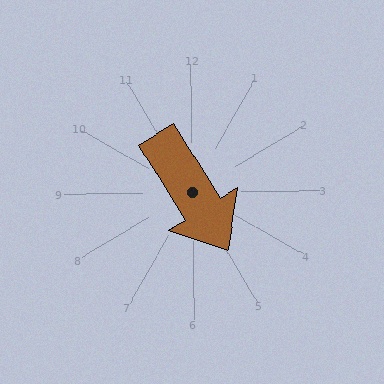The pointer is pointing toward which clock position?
Roughly 5 o'clock.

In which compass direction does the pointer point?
Southeast.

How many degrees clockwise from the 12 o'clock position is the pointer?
Approximately 149 degrees.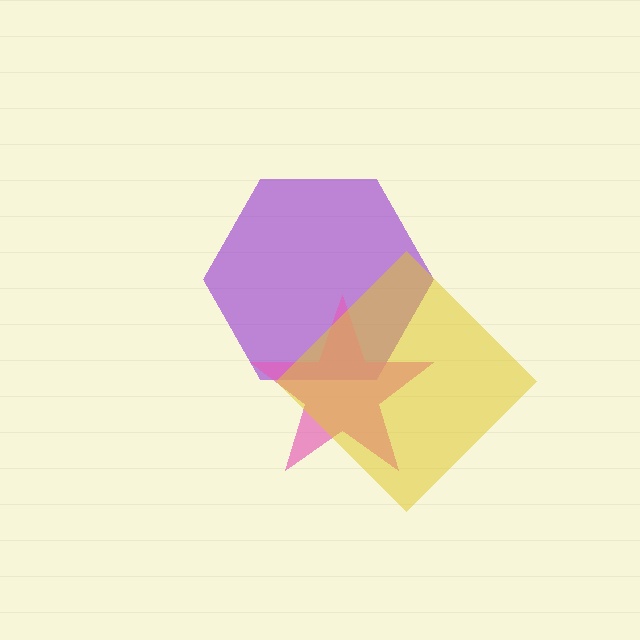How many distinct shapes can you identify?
There are 3 distinct shapes: a purple hexagon, a pink star, a yellow diamond.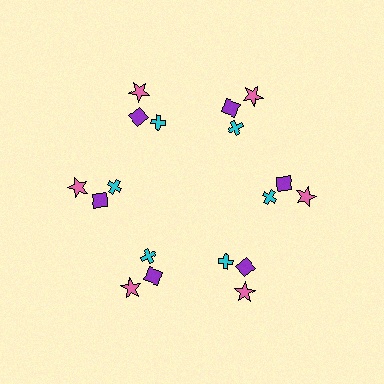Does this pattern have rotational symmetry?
Yes, this pattern has 6-fold rotational symmetry. It looks the same after rotating 60 degrees around the center.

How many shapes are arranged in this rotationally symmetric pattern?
There are 18 shapes, arranged in 6 groups of 3.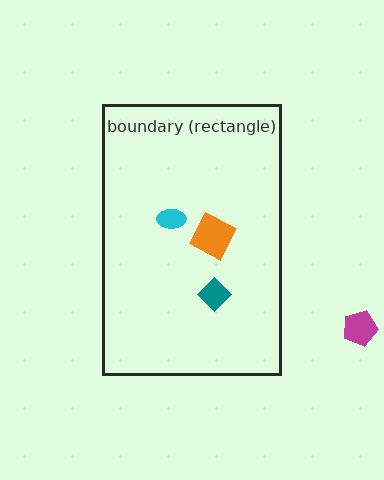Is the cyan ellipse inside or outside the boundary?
Inside.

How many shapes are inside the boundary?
3 inside, 1 outside.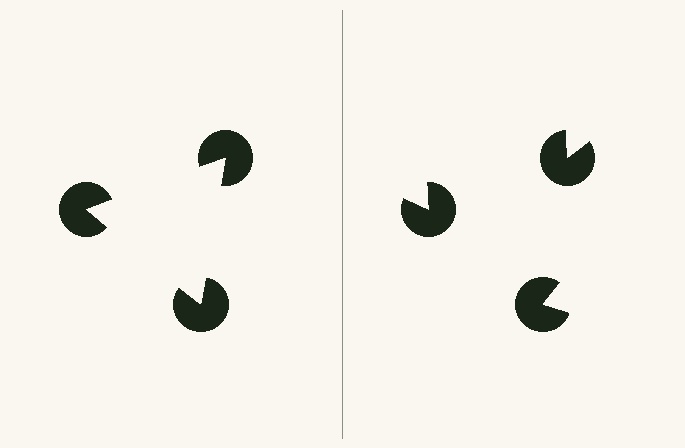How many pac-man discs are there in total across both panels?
6 — 3 on each side.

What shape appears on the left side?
An illusory triangle.